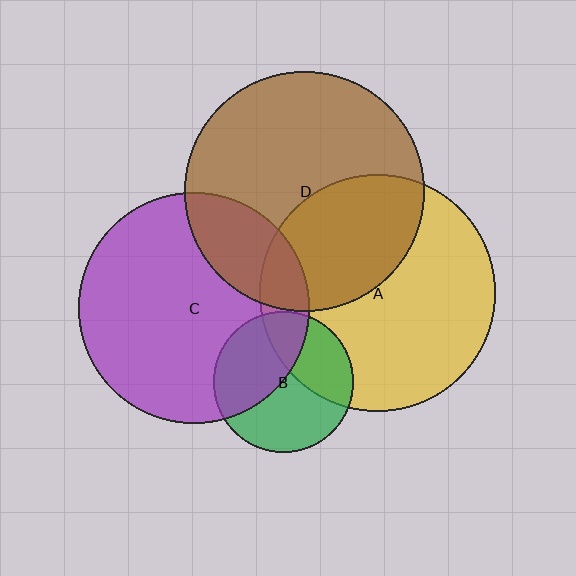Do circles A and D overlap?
Yes.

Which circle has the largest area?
Circle D (brown).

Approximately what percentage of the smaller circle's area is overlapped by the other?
Approximately 35%.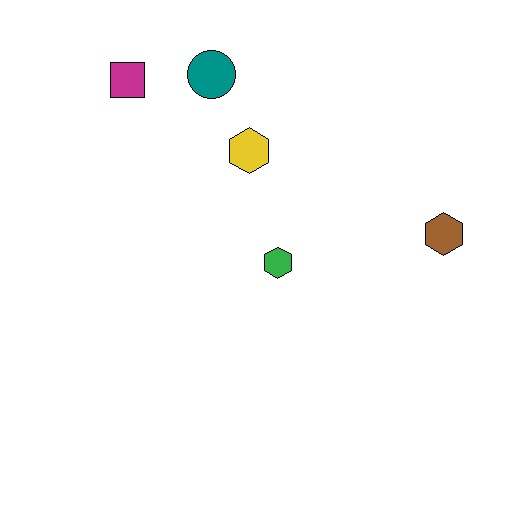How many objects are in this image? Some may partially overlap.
There are 5 objects.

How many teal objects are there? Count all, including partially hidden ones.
There is 1 teal object.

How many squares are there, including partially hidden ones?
There is 1 square.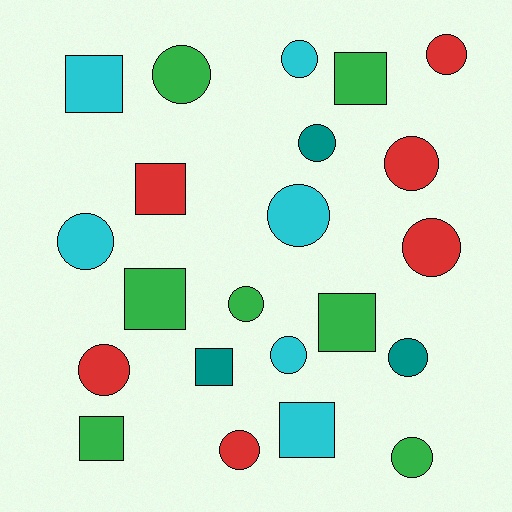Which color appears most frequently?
Green, with 7 objects.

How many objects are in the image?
There are 22 objects.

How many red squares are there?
There is 1 red square.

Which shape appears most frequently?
Circle, with 14 objects.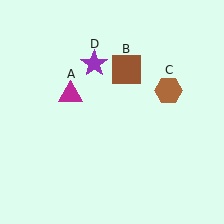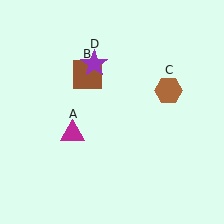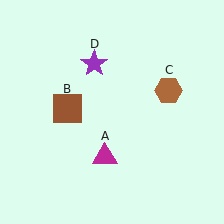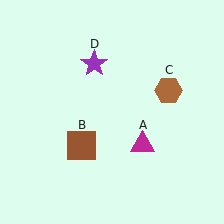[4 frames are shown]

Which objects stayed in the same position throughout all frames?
Brown hexagon (object C) and purple star (object D) remained stationary.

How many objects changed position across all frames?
2 objects changed position: magenta triangle (object A), brown square (object B).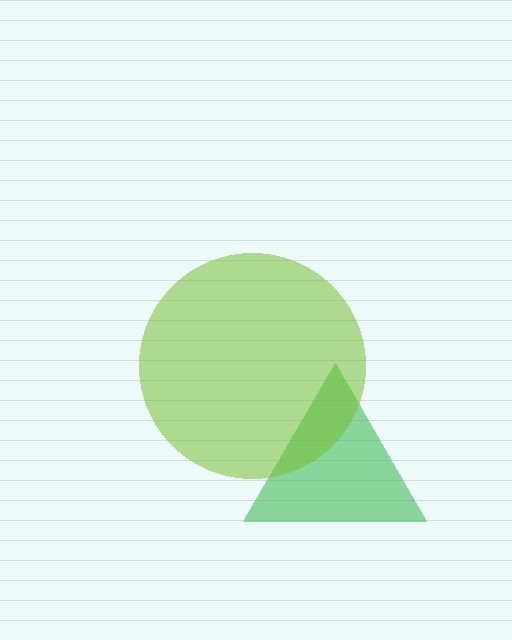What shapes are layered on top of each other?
The layered shapes are: a green triangle, a lime circle.